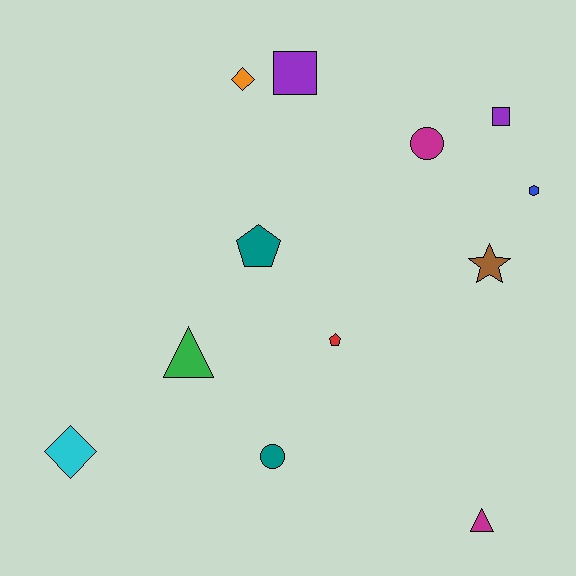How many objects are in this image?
There are 12 objects.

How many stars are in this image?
There is 1 star.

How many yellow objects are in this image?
There are no yellow objects.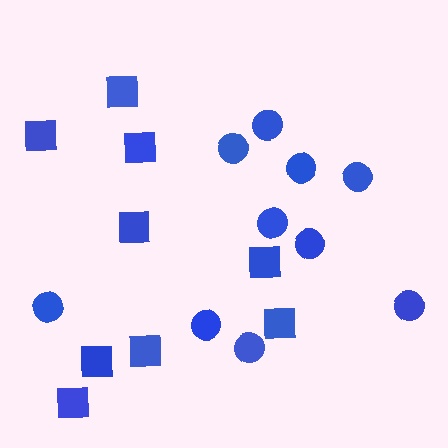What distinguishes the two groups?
There are 2 groups: one group of squares (9) and one group of circles (10).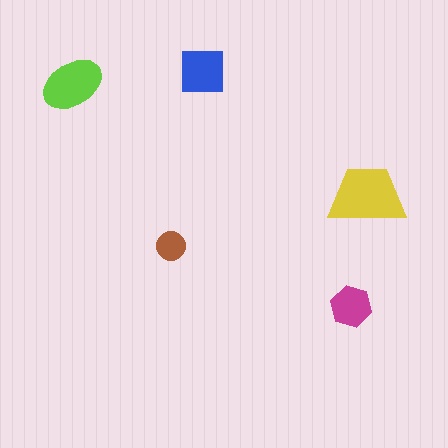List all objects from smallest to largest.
The brown circle, the magenta hexagon, the blue square, the lime ellipse, the yellow trapezoid.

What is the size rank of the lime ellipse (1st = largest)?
2nd.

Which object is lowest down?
The magenta hexagon is bottommost.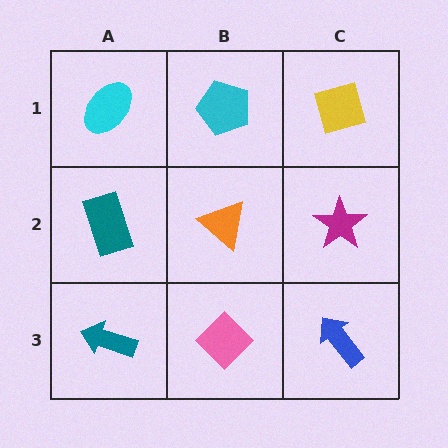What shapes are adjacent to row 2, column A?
A cyan ellipse (row 1, column A), a teal arrow (row 3, column A), an orange triangle (row 2, column B).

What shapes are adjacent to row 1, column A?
A teal rectangle (row 2, column A), a cyan pentagon (row 1, column B).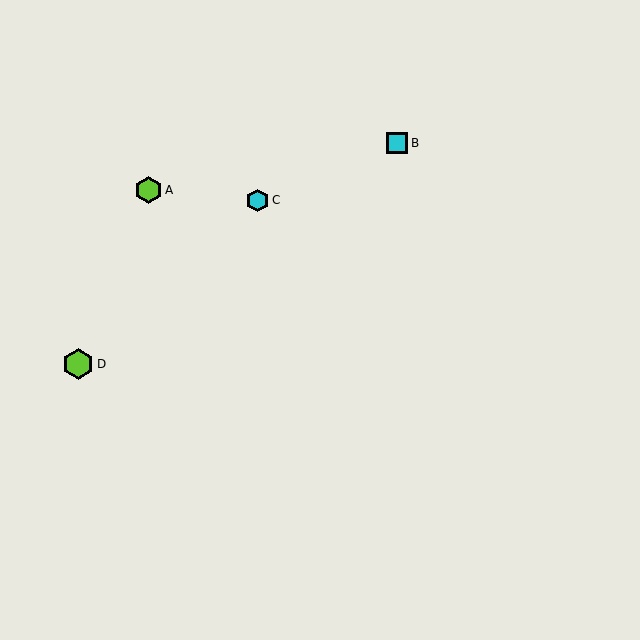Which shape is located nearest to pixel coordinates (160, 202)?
The lime hexagon (labeled A) at (149, 190) is nearest to that location.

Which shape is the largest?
The lime hexagon (labeled D) is the largest.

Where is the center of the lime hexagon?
The center of the lime hexagon is at (149, 190).